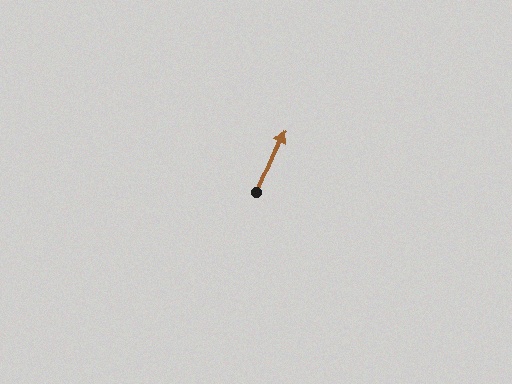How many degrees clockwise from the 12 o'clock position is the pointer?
Approximately 24 degrees.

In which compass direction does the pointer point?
Northeast.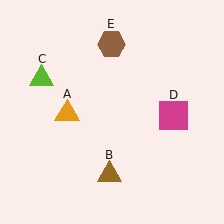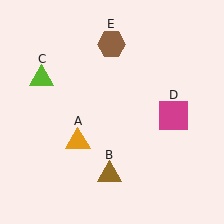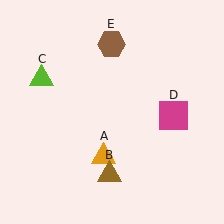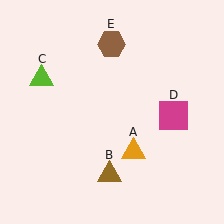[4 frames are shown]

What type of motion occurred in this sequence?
The orange triangle (object A) rotated counterclockwise around the center of the scene.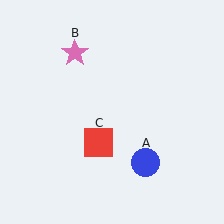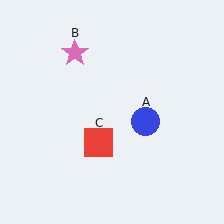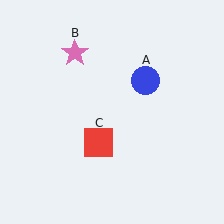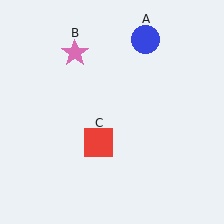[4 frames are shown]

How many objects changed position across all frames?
1 object changed position: blue circle (object A).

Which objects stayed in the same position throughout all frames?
Pink star (object B) and red square (object C) remained stationary.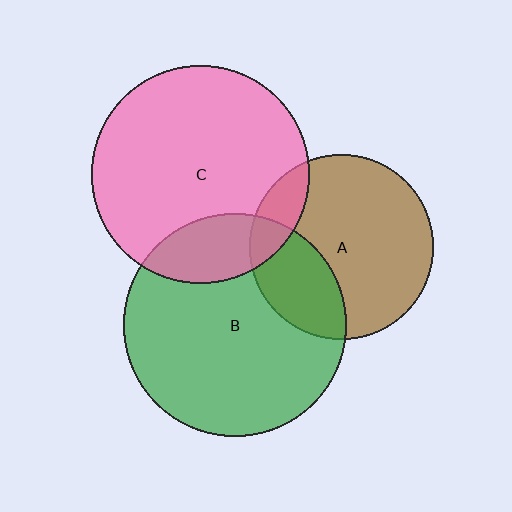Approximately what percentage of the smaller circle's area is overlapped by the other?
Approximately 20%.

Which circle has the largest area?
Circle B (green).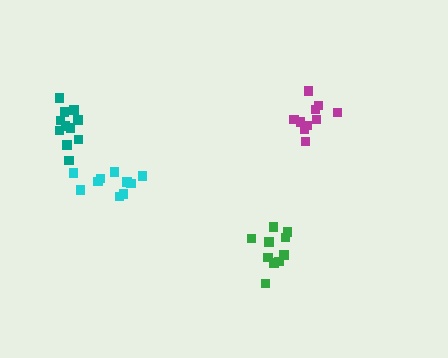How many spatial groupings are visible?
There are 4 spatial groupings.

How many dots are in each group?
Group 1: 11 dots, Group 2: 10 dots, Group 3: 10 dots, Group 4: 10 dots (41 total).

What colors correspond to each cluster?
The clusters are colored: teal, magenta, cyan, green.